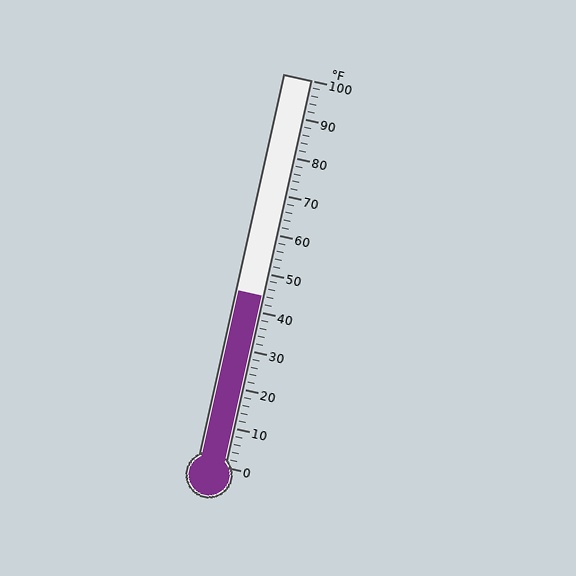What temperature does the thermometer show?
The thermometer shows approximately 44°F.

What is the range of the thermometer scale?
The thermometer scale ranges from 0°F to 100°F.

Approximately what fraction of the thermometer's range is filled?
The thermometer is filled to approximately 45% of its range.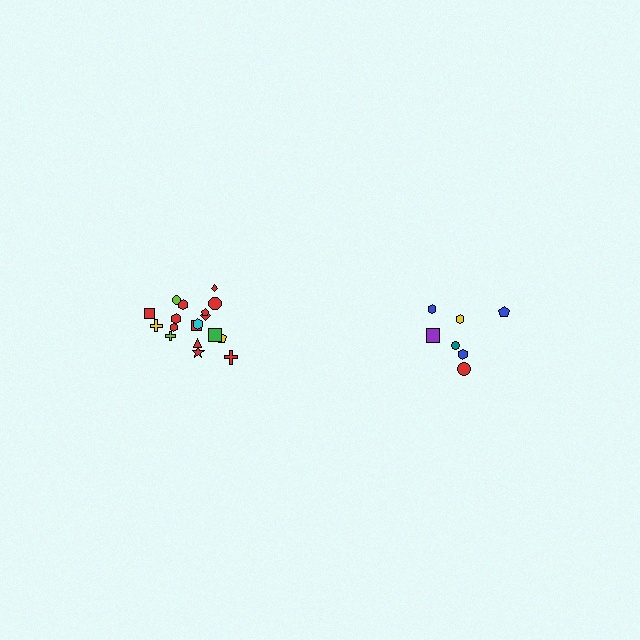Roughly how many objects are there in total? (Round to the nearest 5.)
Roughly 25 objects in total.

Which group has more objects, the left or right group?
The left group.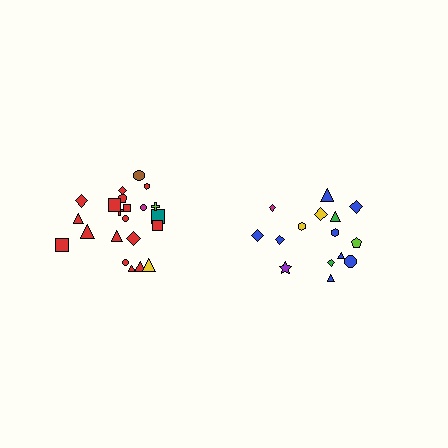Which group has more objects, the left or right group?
The left group.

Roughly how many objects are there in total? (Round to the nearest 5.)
Roughly 35 objects in total.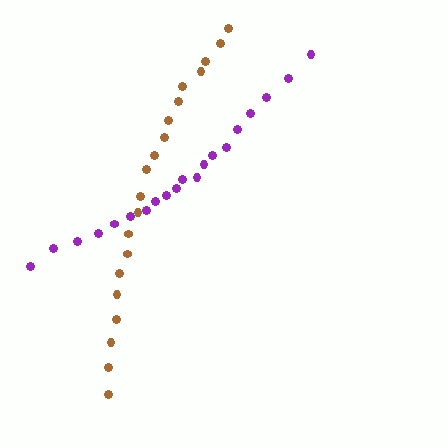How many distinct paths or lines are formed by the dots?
There are 2 distinct paths.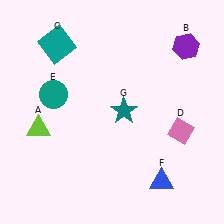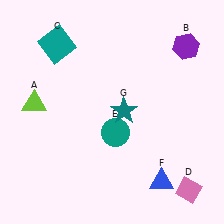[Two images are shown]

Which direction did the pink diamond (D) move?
The pink diamond (D) moved down.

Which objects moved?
The objects that moved are: the lime triangle (A), the pink diamond (D), the teal circle (E).